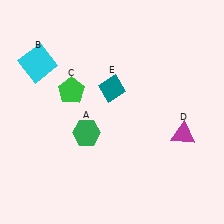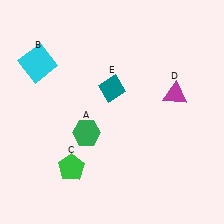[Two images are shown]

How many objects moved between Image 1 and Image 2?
2 objects moved between the two images.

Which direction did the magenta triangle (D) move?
The magenta triangle (D) moved up.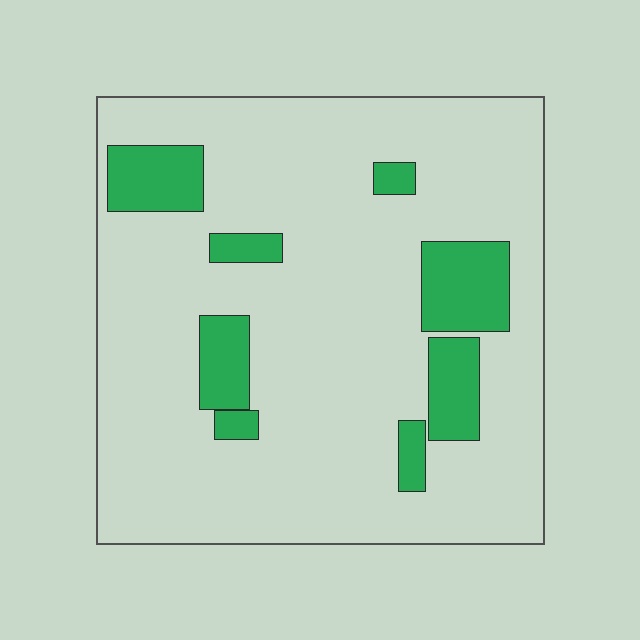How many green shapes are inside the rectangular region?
8.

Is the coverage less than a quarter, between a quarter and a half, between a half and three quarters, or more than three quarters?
Less than a quarter.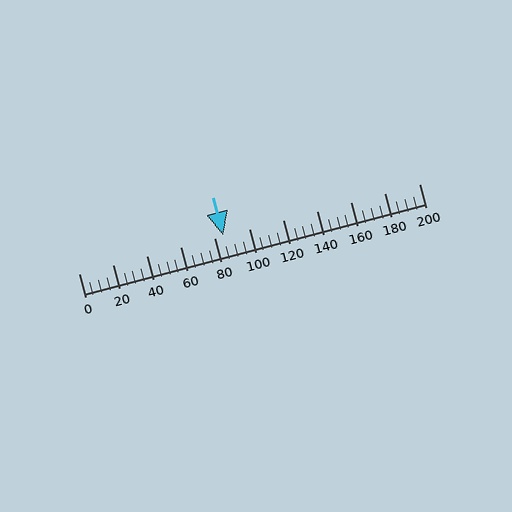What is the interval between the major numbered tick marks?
The major tick marks are spaced 20 units apart.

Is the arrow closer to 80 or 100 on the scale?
The arrow is closer to 80.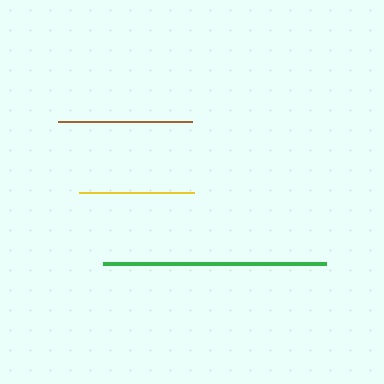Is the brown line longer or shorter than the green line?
The green line is longer than the brown line.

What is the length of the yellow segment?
The yellow segment is approximately 115 pixels long.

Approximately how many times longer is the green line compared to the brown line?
The green line is approximately 1.7 times the length of the brown line.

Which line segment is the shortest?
The yellow line is the shortest at approximately 115 pixels.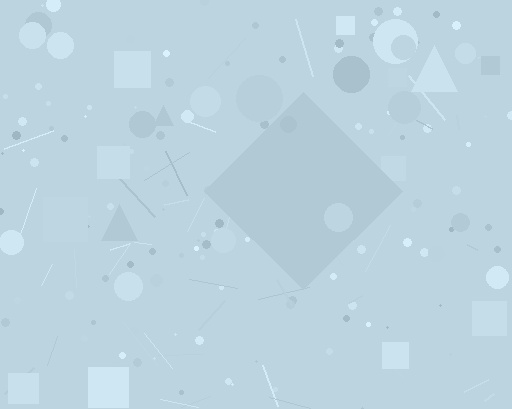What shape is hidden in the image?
A diamond is hidden in the image.